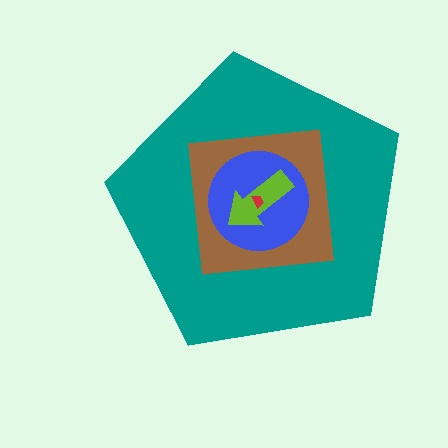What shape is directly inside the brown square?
The blue circle.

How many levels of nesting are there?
5.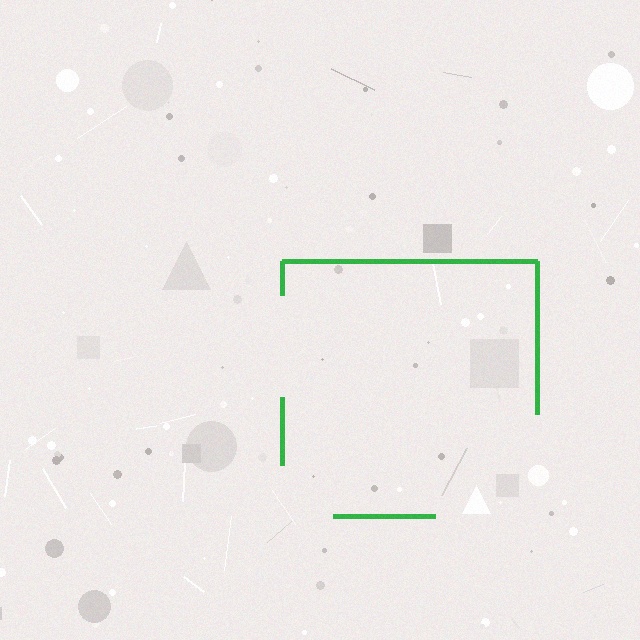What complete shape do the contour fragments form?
The contour fragments form a square.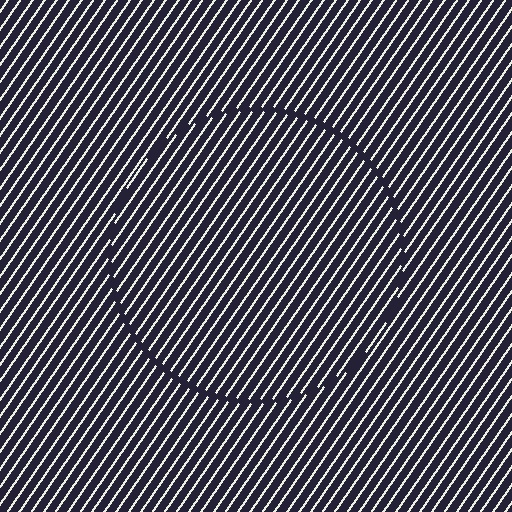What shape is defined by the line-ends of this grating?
An illusory circle. The interior of the shape contains the same grating, shifted by half a period — the contour is defined by the phase discontinuity where line-ends from the inner and outer gratings abut.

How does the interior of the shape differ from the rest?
The interior of the shape contains the same grating, shifted by half a period — the contour is defined by the phase discontinuity where line-ends from the inner and outer gratings abut.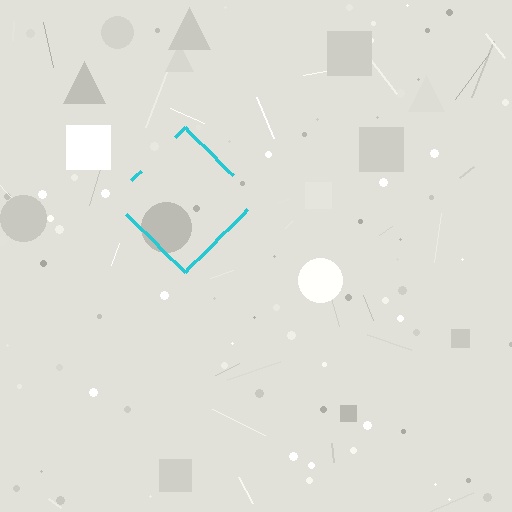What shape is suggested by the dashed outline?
The dashed outline suggests a diamond.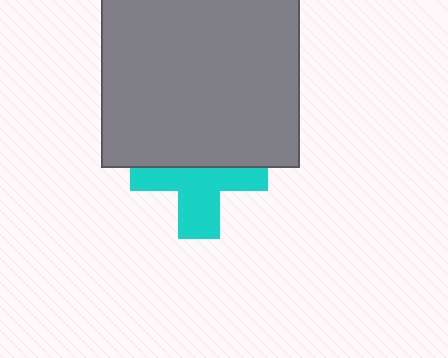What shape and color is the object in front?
The object in front is a gray rectangle.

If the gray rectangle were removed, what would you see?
You would see the complete cyan cross.